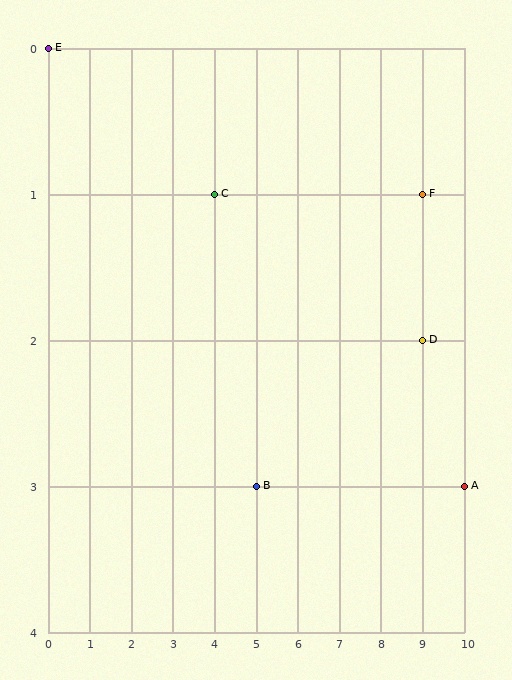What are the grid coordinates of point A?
Point A is at grid coordinates (10, 3).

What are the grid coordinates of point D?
Point D is at grid coordinates (9, 2).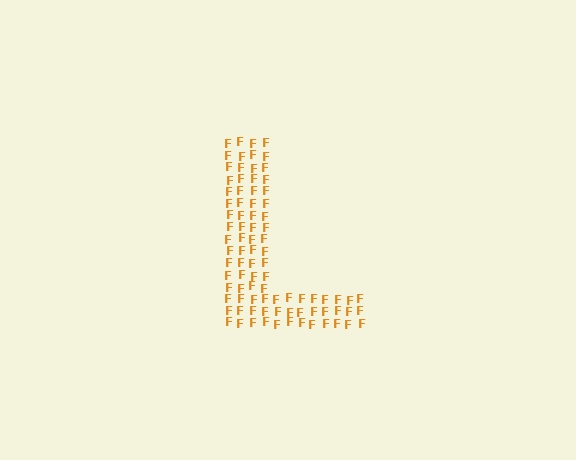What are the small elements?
The small elements are letter F's.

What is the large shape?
The large shape is the letter L.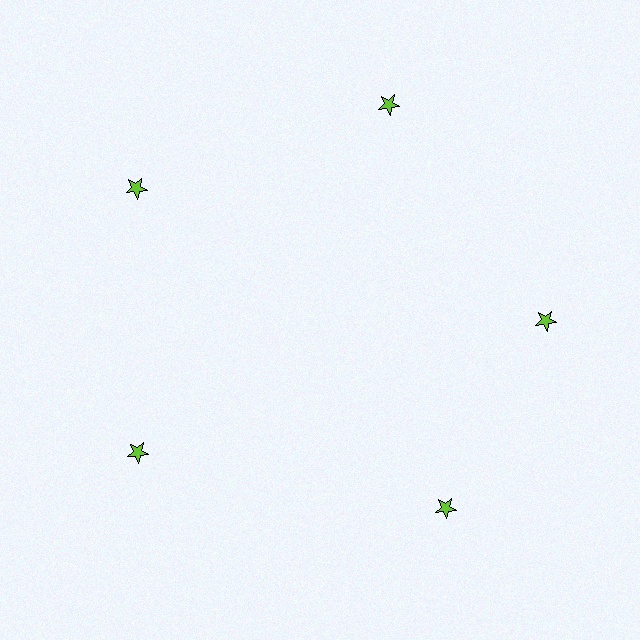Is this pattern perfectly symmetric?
No. The 5 lime stars are arranged in a ring, but one element near the 5 o'clock position is rotated out of alignment along the ring, breaking the 5-fold rotational symmetry.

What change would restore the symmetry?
The symmetry would be restored by rotating it back into even spacing with its neighbors so that all 5 stars sit at equal angles and equal distance from the center.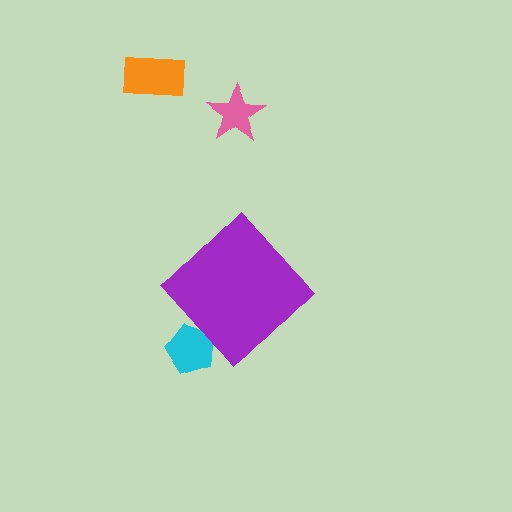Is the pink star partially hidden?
No, the pink star is fully visible.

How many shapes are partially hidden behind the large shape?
1 shape is partially hidden.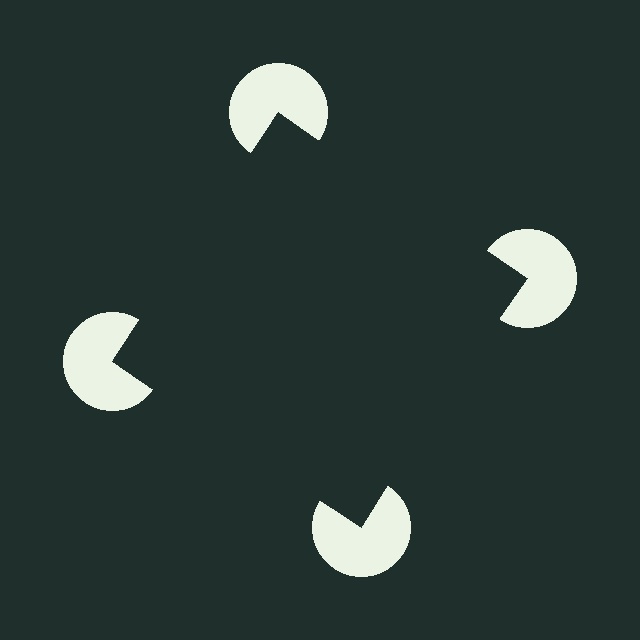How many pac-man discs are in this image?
There are 4 — one at each vertex of the illusory square.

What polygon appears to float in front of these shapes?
An illusory square — its edges are inferred from the aligned wedge cuts in the pac-man discs, not physically drawn.